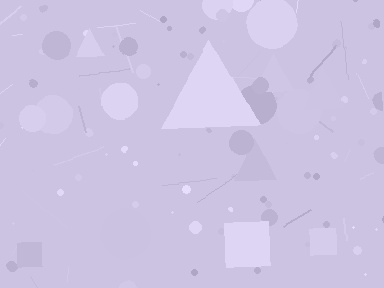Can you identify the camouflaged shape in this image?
The camouflaged shape is a triangle.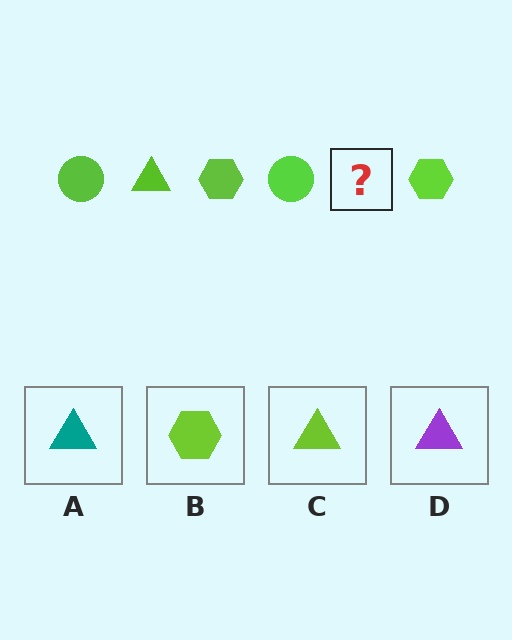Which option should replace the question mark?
Option C.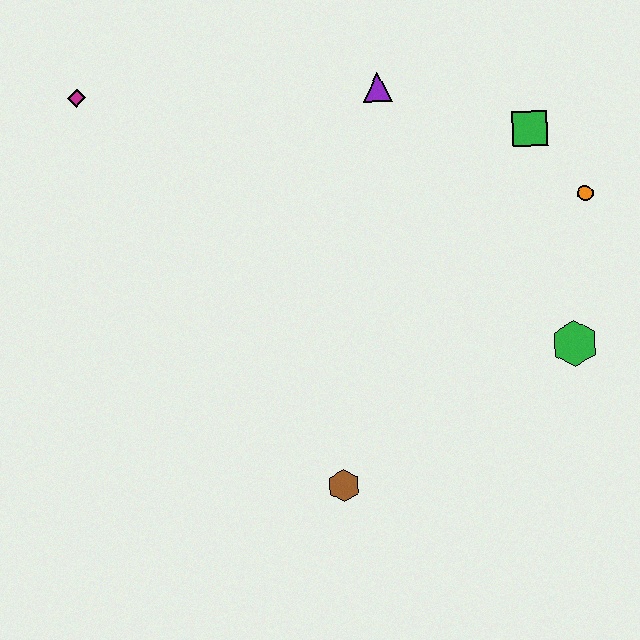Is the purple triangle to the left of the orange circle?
Yes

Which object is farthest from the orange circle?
The magenta diamond is farthest from the orange circle.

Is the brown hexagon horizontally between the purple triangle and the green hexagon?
No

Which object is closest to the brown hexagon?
The green hexagon is closest to the brown hexagon.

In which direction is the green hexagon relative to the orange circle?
The green hexagon is below the orange circle.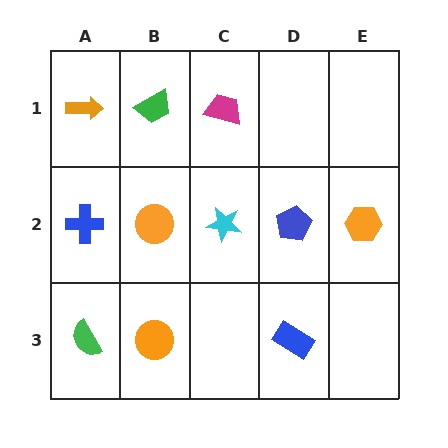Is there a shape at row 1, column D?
No, that cell is empty.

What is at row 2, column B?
An orange circle.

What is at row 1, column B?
A green trapezoid.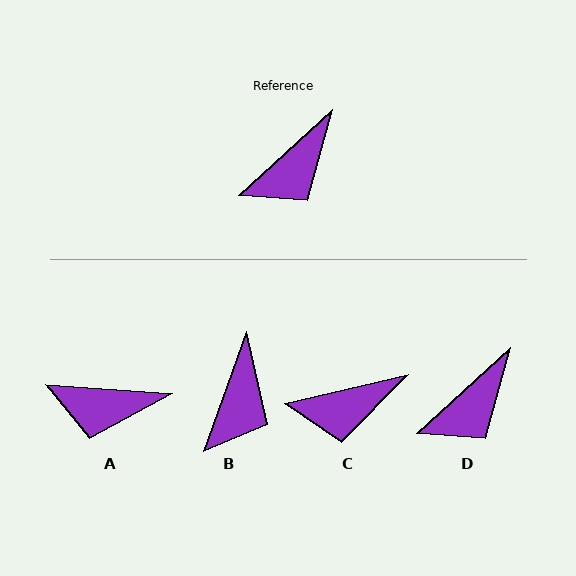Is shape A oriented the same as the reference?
No, it is off by about 46 degrees.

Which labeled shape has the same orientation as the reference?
D.